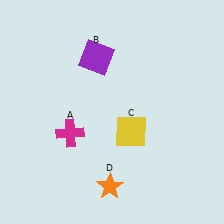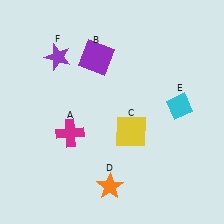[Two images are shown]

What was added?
A cyan diamond (E), a purple star (F) were added in Image 2.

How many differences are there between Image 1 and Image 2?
There are 2 differences between the two images.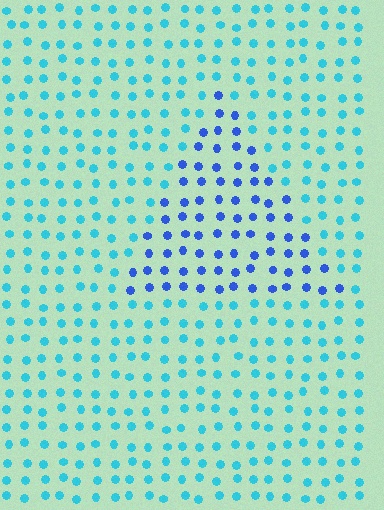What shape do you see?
I see a triangle.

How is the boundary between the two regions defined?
The boundary is defined purely by a slight shift in hue (about 39 degrees). Spacing, size, and orientation are identical on both sides.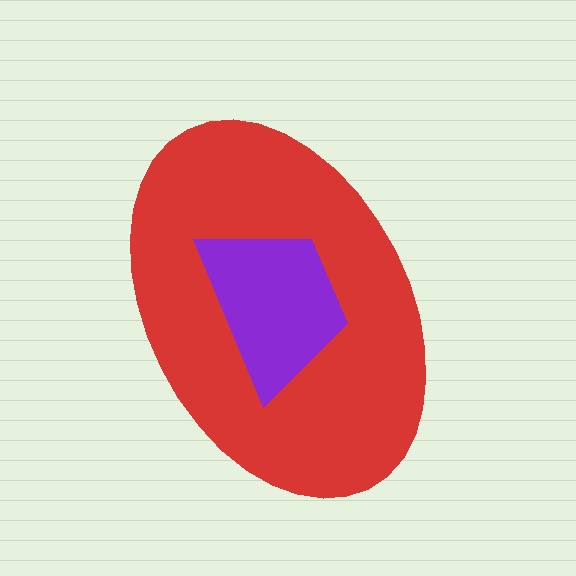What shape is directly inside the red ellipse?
The purple trapezoid.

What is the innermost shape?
The purple trapezoid.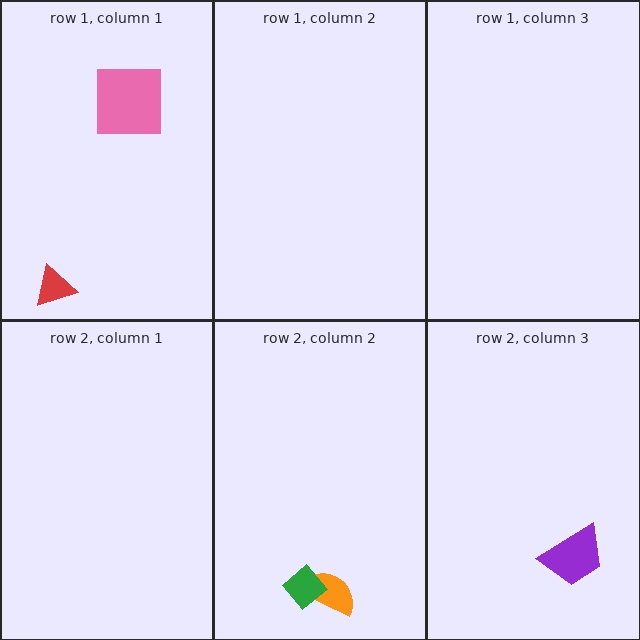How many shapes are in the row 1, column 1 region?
2.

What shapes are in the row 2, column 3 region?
The purple trapezoid.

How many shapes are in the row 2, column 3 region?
1.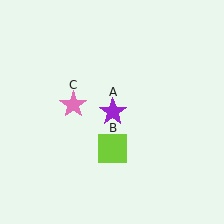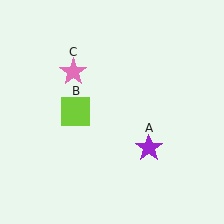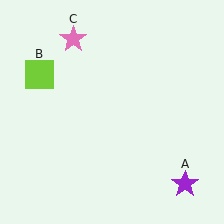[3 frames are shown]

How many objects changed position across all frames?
3 objects changed position: purple star (object A), lime square (object B), pink star (object C).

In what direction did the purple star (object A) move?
The purple star (object A) moved down and to the right.